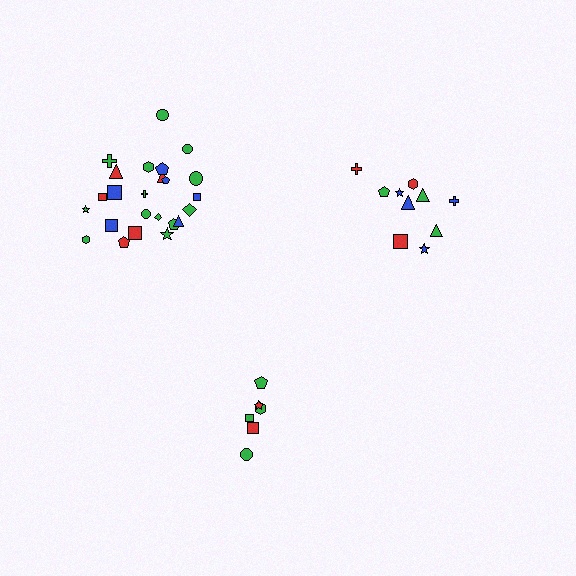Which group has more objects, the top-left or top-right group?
The top-left group.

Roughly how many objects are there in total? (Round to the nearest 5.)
Roughly 40 objects in total.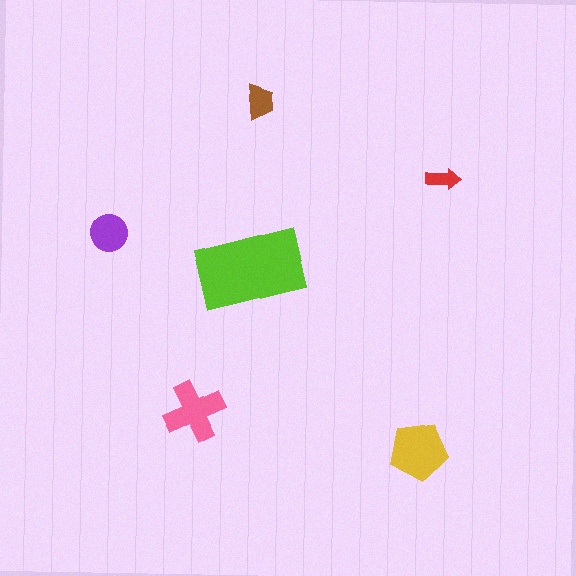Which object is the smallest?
The red arrow.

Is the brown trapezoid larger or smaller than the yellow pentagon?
Smaller.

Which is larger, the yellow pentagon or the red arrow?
The yellow pentagon.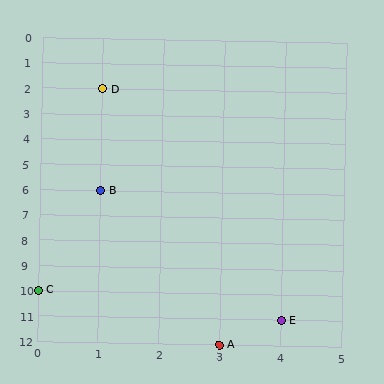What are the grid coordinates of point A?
Point A is at grid coordinates (3, 12).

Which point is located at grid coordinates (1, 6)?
Point B is at (1, 6).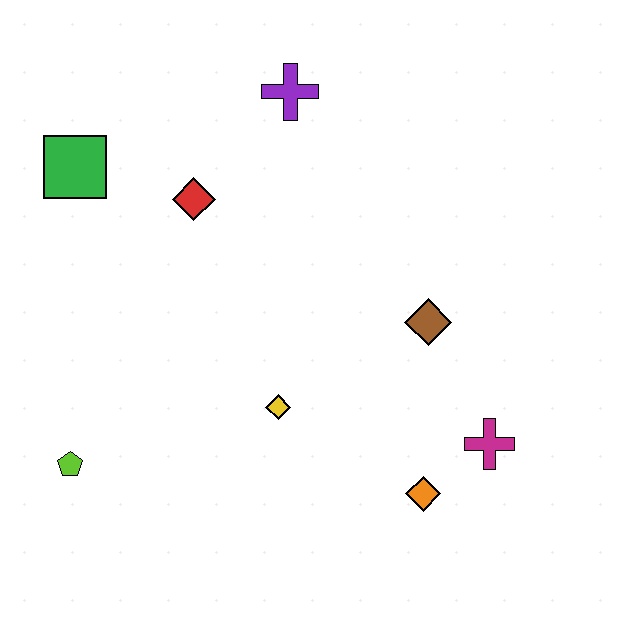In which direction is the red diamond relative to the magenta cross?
The red diamond is to the left of the magenta cross.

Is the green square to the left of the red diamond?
Yes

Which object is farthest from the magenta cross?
The green square is farthest from the magenta cross.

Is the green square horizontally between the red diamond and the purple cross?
No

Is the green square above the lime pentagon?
Yes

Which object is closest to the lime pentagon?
The yellow diamond is closest to the lime pentagon.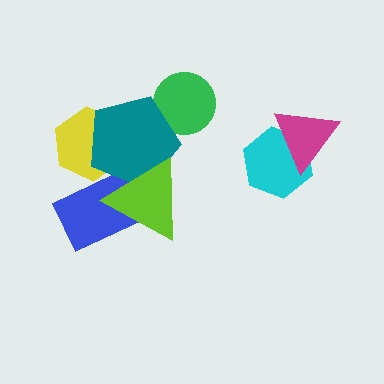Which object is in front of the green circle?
The teal pentagon is in front of the green circle.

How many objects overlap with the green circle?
1 object overlaps with the green circle.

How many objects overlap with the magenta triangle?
1 object overlaps with the magenta triangle.